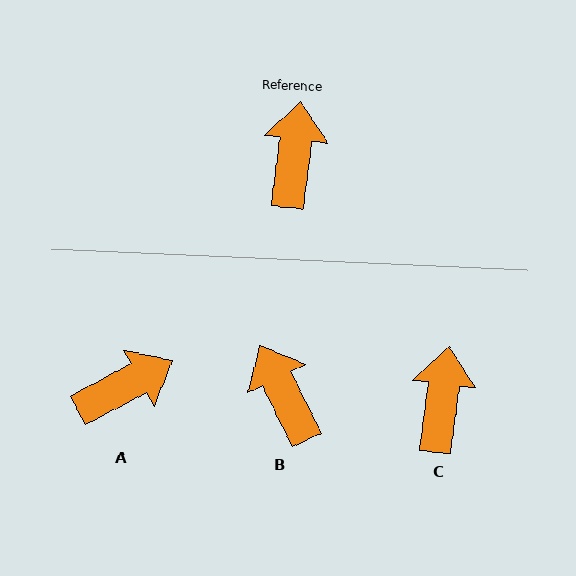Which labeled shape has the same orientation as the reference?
C.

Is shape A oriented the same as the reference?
No, it is off by about 55 degrees.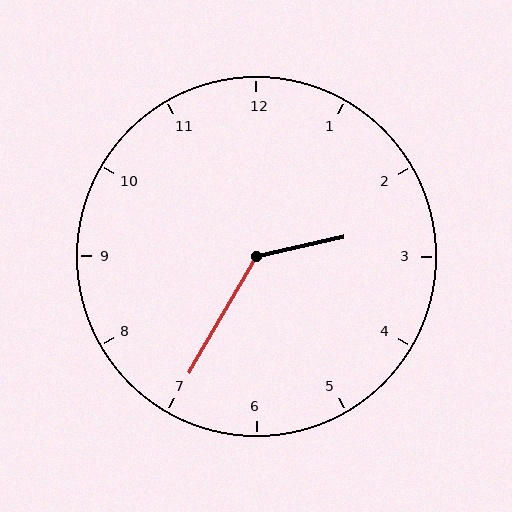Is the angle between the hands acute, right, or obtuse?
It is obtuse.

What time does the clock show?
2:35.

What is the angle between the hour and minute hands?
Approximately 132 degrees.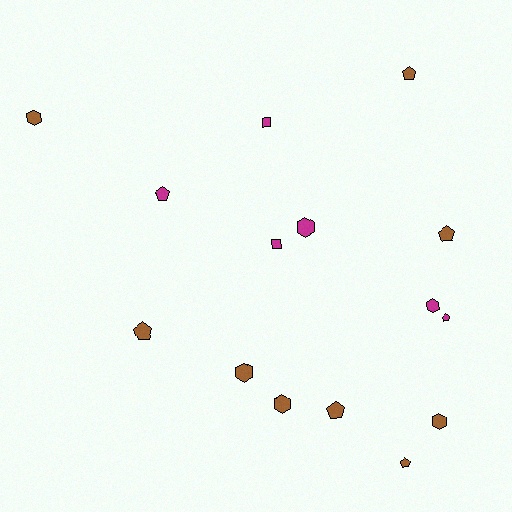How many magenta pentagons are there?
There are 2 magenta pentagons.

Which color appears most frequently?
Brown, with 9 objects.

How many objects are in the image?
There are 15 objects.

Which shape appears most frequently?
Pentagon, with 7 objects.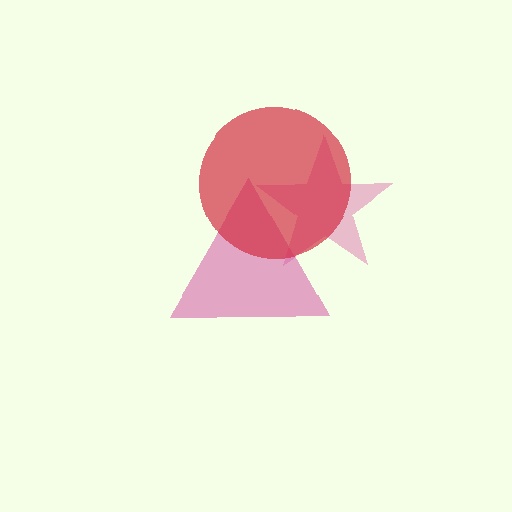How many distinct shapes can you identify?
There are 3 distinct shapes: a magenta triangle, a pink star, a red circle.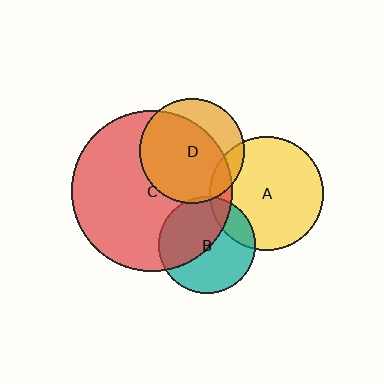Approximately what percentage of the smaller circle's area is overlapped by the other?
Approximately 5%.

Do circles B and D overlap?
Yes.